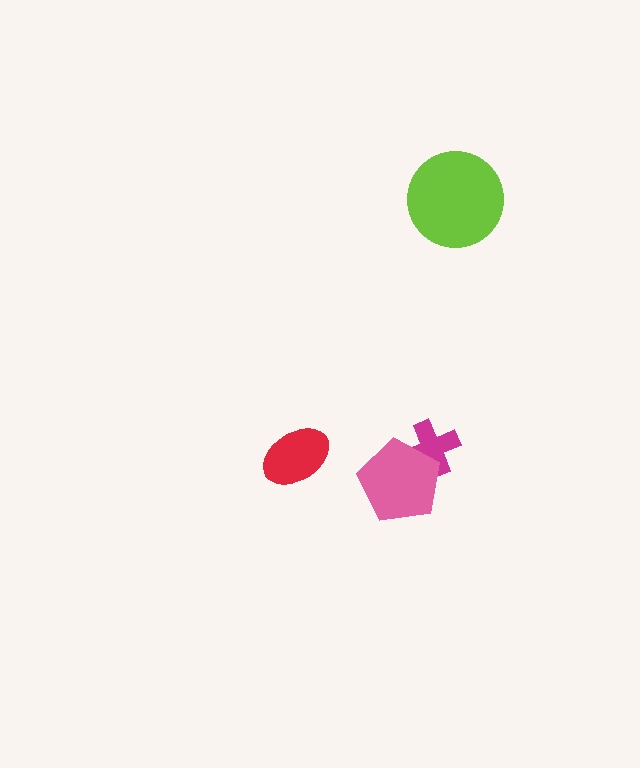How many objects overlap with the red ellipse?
0 objects overlap with the red ellipse.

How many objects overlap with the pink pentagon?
1 object overlaps with the pink pentagon.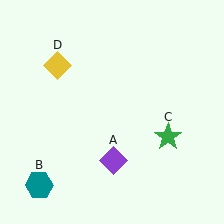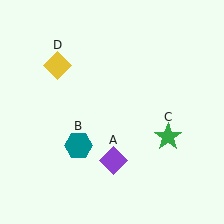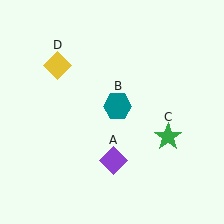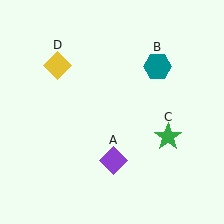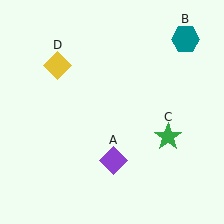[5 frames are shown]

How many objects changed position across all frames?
1 object changed position: teal hexagon (object B).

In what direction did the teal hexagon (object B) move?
The teal hexagon (object B) moved up and to the right.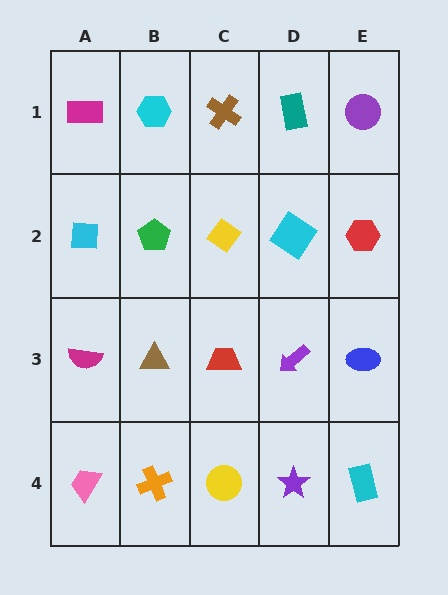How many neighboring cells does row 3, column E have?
3.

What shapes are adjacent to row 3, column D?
A cyan diamond (row 2, column D), a purple star (row 4, column D), a red trapezoid (row 3, column C), a blue ellipse (row 3, column E).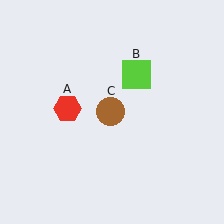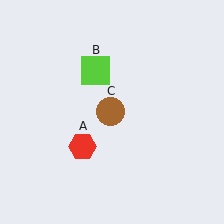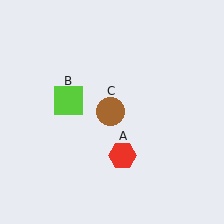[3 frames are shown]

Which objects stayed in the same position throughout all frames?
Brown circle (object C) remained stationary.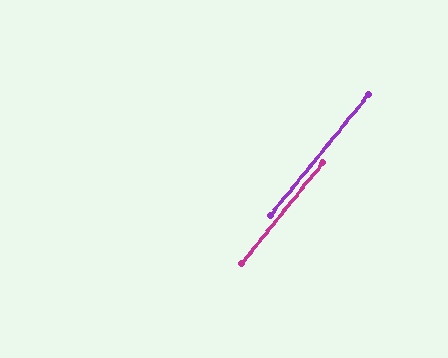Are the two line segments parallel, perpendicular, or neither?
Parallel — their directions differ by only 0.8°.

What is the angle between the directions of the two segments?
Approximately 1 degree.